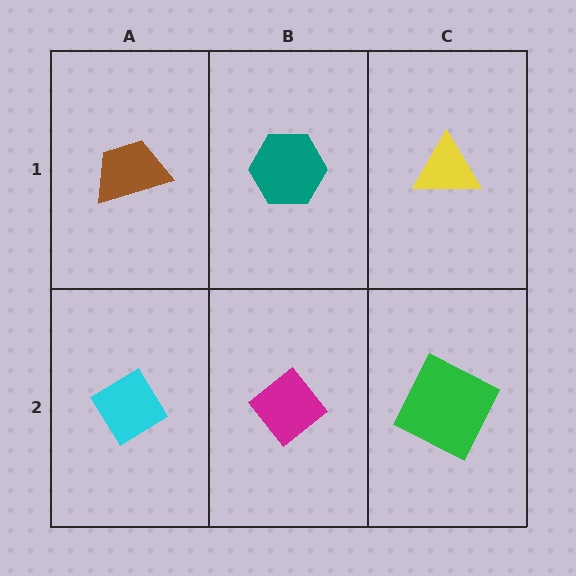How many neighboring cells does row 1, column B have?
3.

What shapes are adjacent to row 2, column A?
A brown trapezoid (row 1, column A), a magenta diamond (row 2, column B).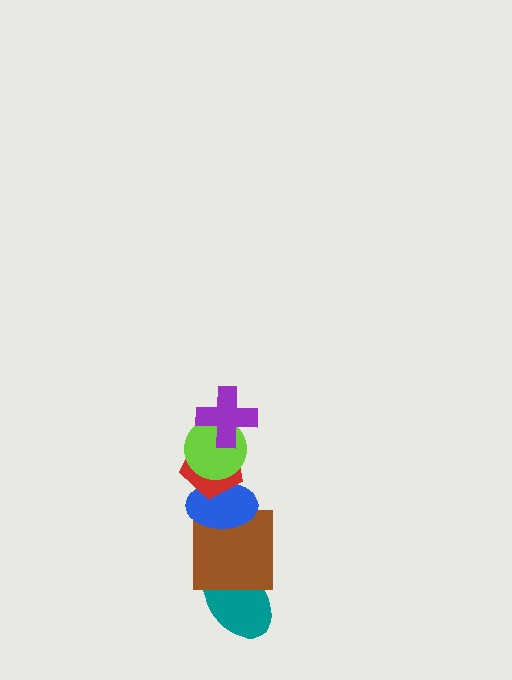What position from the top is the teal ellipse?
The teal ellipse is 6th from the top.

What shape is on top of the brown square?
The blue ellipse is on top of the brown square.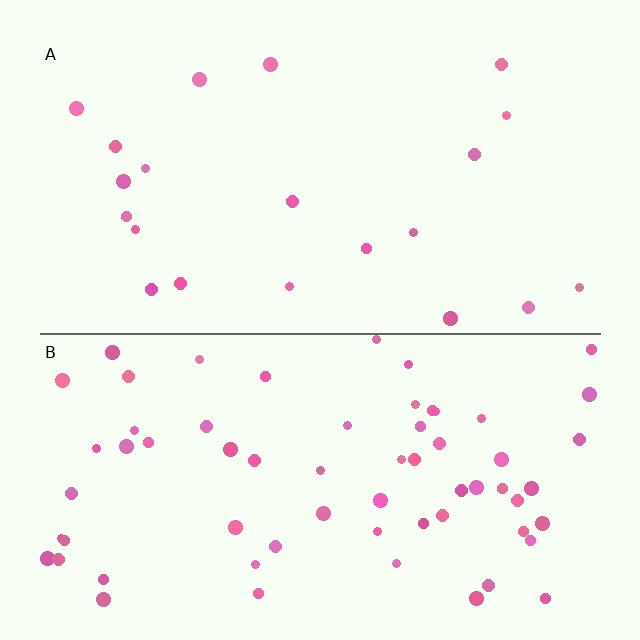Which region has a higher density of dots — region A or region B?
B (the bottom).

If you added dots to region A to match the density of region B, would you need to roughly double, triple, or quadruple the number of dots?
Approximately triple.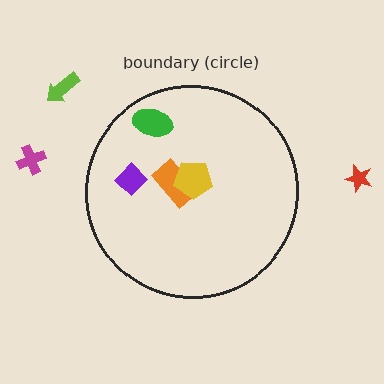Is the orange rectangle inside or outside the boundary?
Inside.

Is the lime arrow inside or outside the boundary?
Outside.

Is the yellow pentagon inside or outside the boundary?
Inside.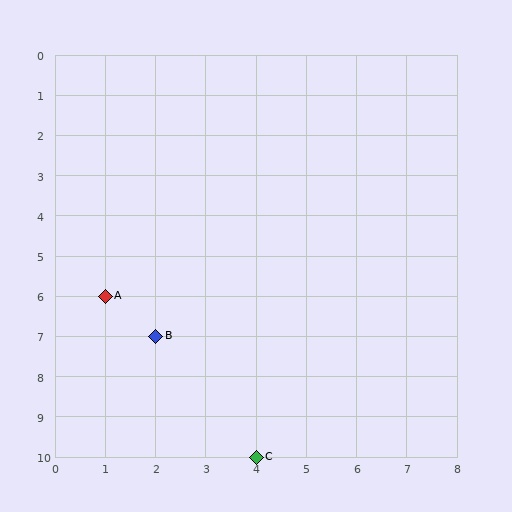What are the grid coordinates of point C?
Point C is at grid coordinates (4, 10).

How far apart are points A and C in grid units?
Points A and C are 3 columns and 4 rows apart (about 5.0 grid units diagonally).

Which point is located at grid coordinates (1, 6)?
Point A is at (1, 6).